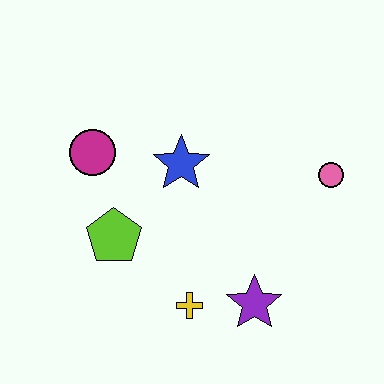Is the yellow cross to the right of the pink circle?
No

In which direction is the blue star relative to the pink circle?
The blue star is to the left of the pink circle.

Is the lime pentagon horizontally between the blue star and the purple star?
No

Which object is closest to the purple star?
The yellow cross is closest to the purple star.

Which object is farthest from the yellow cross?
The pink circle is farthest from the yellow cross.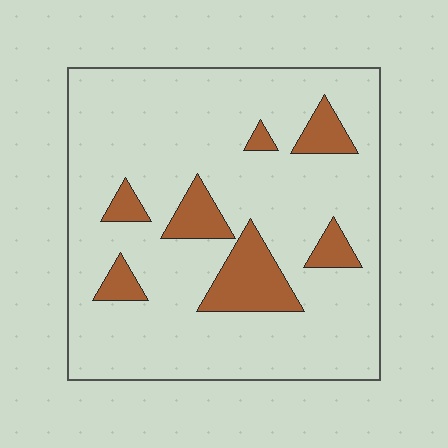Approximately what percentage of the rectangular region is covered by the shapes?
Approximately 15%.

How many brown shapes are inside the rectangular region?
7.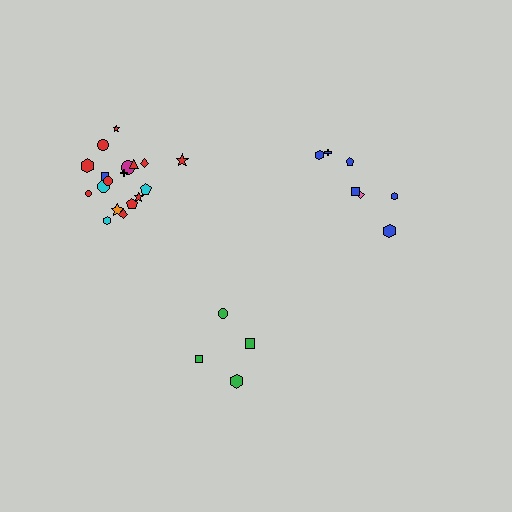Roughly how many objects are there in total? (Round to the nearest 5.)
Roughly 30 objects in total.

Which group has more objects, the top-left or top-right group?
The top-left group.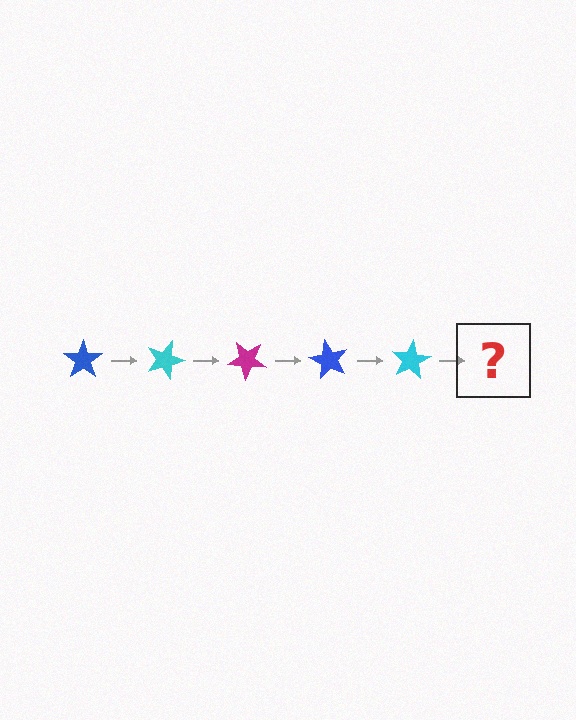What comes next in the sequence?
The next element should be a magenta star, rotated 100 degrees from the start.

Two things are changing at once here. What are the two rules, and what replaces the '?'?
The two rules are that it rotates 20 degrees each step and the color cycles through blue, cyan, and magenta. The '?' should be a magenta star, rotated 100 degrees from the start.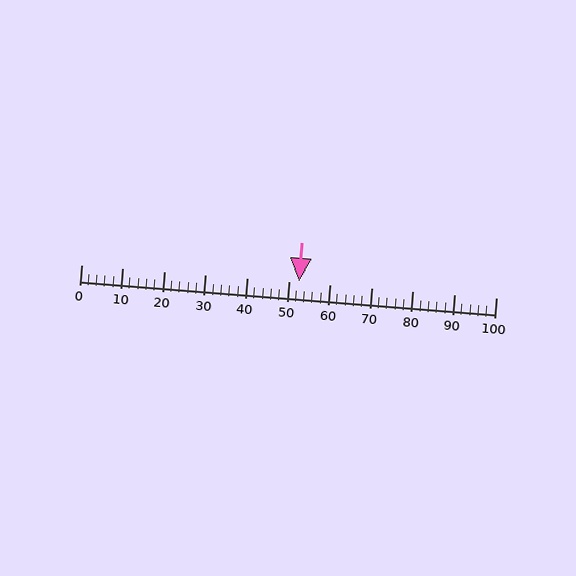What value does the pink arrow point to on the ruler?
The pink arrow points to approximately 52.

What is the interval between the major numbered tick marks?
The major tick marks are spaced 10 units apart.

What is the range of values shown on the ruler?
The ruler shows values from 0 to 100.